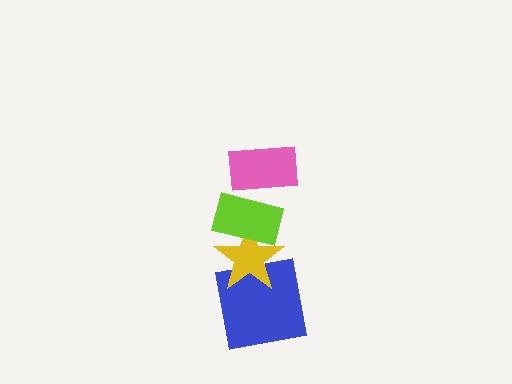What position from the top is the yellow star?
The yellow star is 3rd from the top.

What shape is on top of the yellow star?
The lime rectangle is on top of the yellow star.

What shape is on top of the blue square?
The yellow star is on top of the blue square.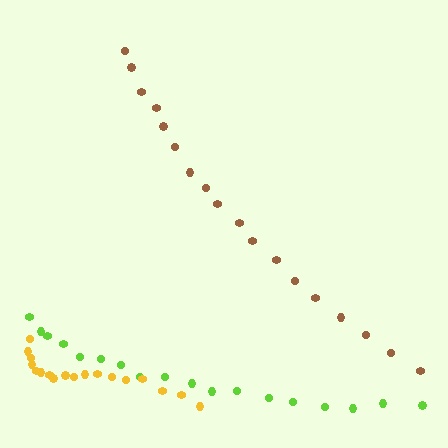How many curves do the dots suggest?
There are 3 distinct paths.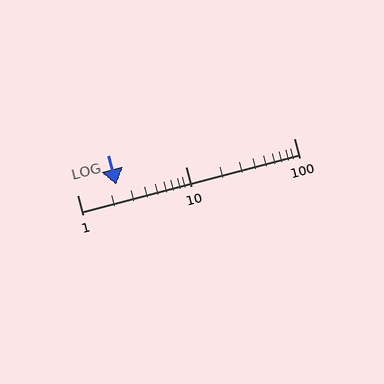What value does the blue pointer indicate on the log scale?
The pointer indicates approximately 2.3.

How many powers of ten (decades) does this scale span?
The scale spans 2 decades, from 1 to 100.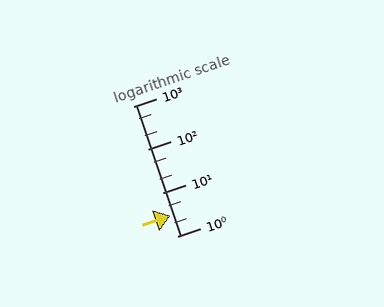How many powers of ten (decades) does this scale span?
The scale spans 3 decades, from 1 to 1000.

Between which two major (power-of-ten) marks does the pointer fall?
The pointer is between 1 and 10.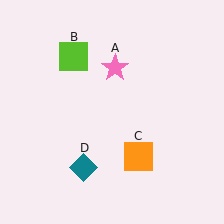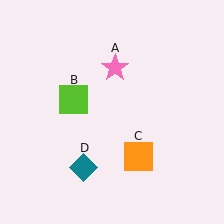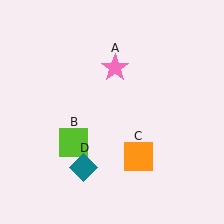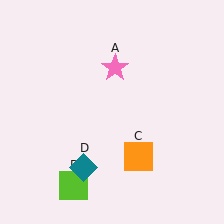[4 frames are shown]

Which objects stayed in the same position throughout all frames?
Pink star (object A) and orange square (object C) and teal diamond (object D) remained stationary.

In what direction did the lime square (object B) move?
The lime square (object B) moved down.